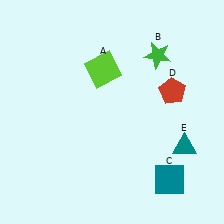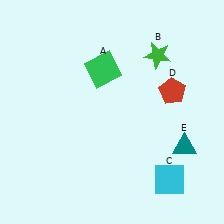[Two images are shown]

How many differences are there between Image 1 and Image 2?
There are 2 differences between the two images.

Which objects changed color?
A changed from lime to green. C changed from teal to cyan.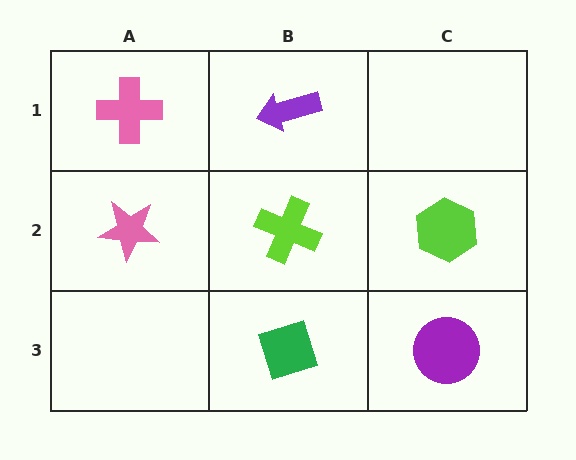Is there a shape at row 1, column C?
No, that cell is empty.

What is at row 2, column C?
A lime hexagon.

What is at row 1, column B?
A purple arrow.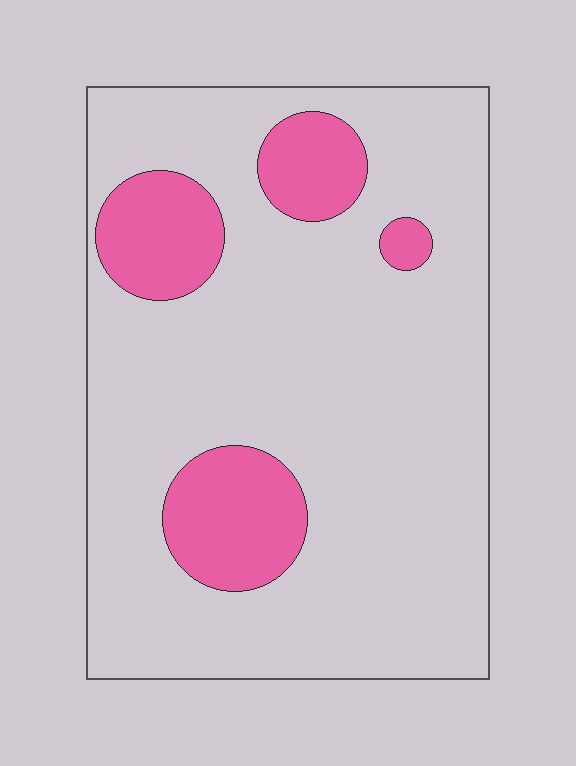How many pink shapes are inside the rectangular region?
4.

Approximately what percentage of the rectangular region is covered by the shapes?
Approximately 20%.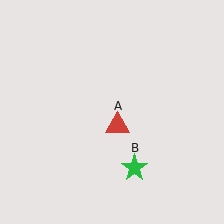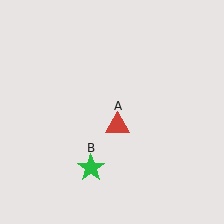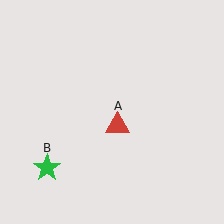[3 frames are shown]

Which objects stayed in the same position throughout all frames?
Red triangle (object A) remained stationary.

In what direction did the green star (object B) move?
The green star (object B) moved left.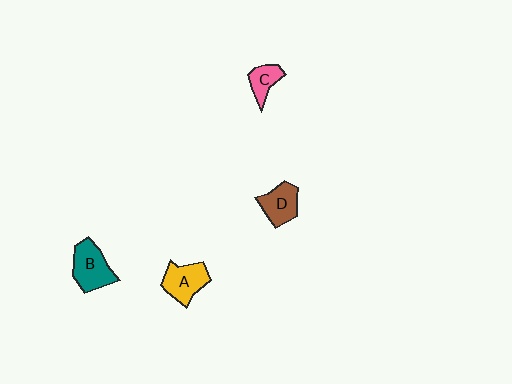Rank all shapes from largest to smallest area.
From largest to smallest: B (teal), A (yellow), D (brown), C (pink).